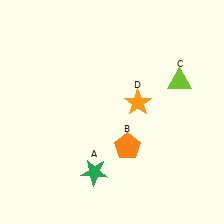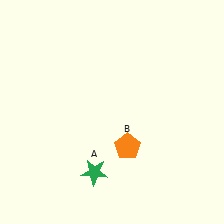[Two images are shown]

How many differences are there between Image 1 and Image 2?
There are 2 differences between the two images.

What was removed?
The orange star (D), the lime triangle (C) were removed in Image 2.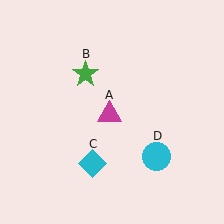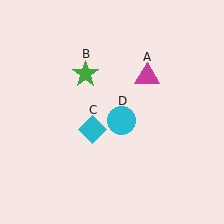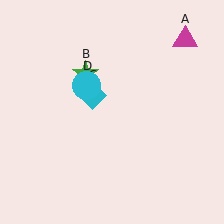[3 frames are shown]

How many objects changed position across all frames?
3 objects changed position: magenta triangle (object A), cyan diamond (object C), cyan circle (object D).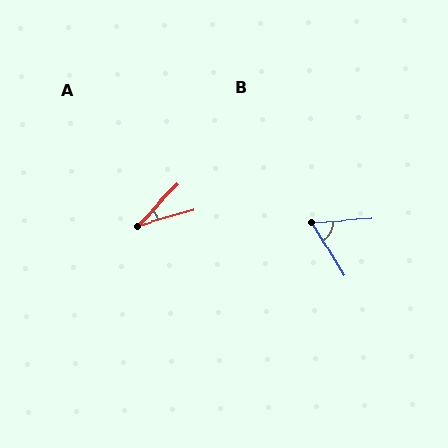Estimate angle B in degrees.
Approximately 62 degrees.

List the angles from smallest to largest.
A (30°), B (62°).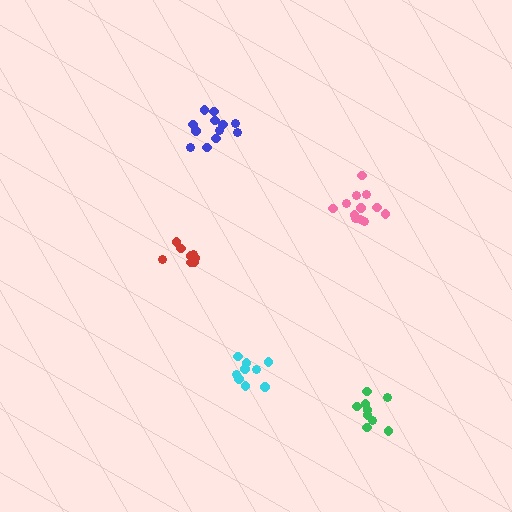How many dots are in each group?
Group 1: 8 dots, Group 2: 12 dots, Group 3: 12 dots, Group 4: 9 dots, Group 5: 9 dots (50 total).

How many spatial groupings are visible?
There are 5 spatial groupings.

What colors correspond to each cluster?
The clusters are colored: red, pink, blue, cyan, green.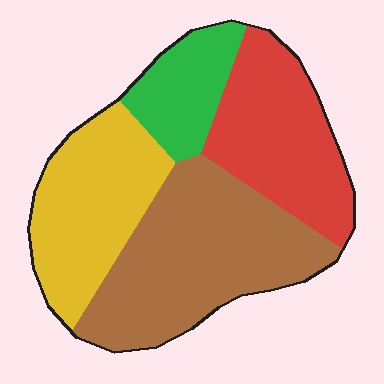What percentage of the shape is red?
Red covers about 25% of the shape.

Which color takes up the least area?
Green, at roughly 15%.